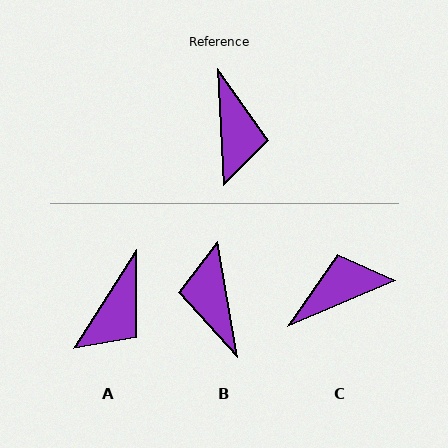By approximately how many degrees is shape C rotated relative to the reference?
Approximately 110 degrees counter-clockwise.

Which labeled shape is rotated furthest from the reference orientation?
B, about 173 degrees away.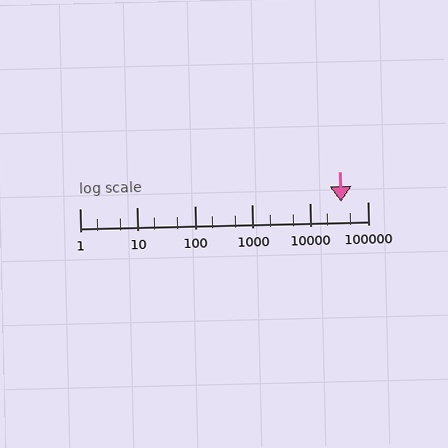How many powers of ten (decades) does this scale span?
The scale spans 5 decades, from 1 to 100000.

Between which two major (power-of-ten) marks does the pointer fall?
The pointer is between 10000 and 100000.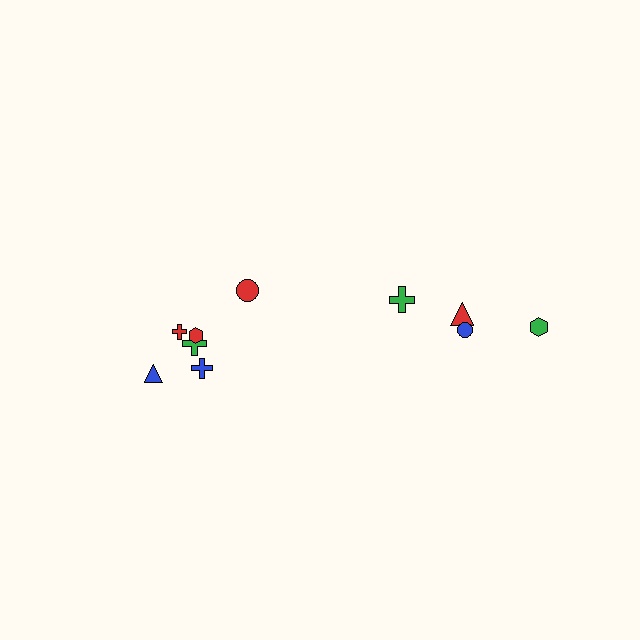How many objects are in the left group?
There are 6 objects.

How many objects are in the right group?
There are 4 objects.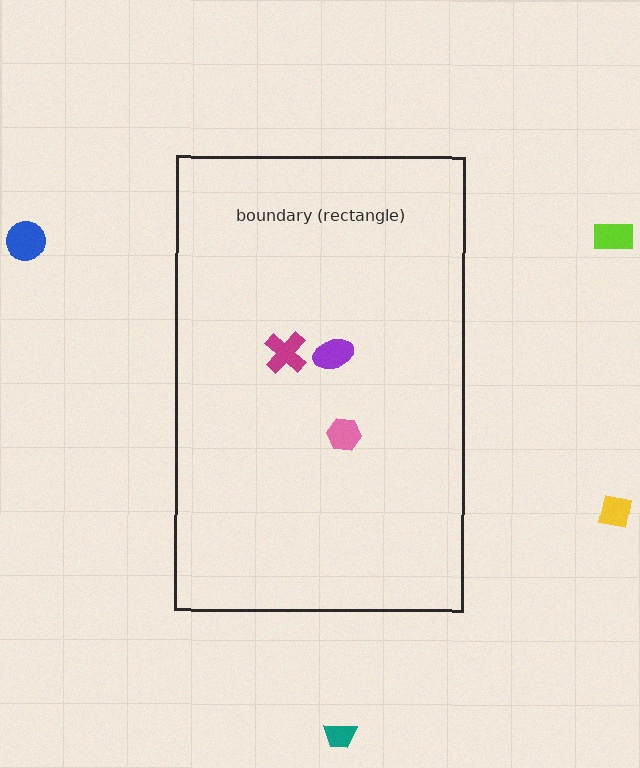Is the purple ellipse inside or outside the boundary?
Inside.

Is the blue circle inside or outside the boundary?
Outside.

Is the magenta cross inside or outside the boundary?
Inside.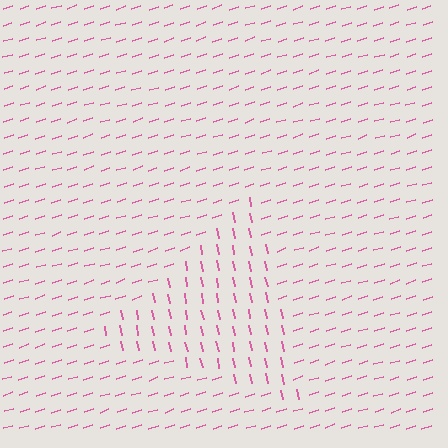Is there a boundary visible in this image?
Yes, there is a texture boundary formed by a change in line orientation.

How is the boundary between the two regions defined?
The boundary is defined purely by a change in line orientation (approximately 83 degrees difference). All lines are the same color and thickness.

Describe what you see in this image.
The image is filled with small pink line segments. A triangle region in the image has lines oriented differently from the surrounding lines, creating a visible texture boundary.